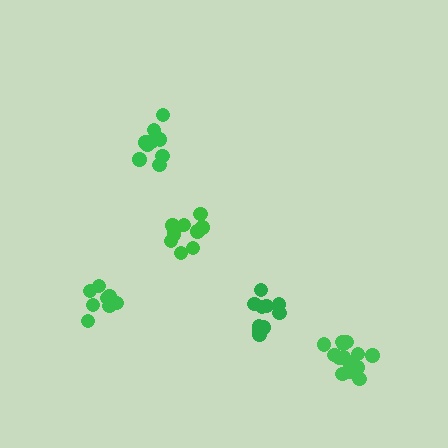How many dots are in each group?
Group 1: 14 dots, Group 2: 8 dots, Group 3: 10 dots, Group 4: 9 dots, Group 5: 10 dots (51 total).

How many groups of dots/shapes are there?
There are 5 groups.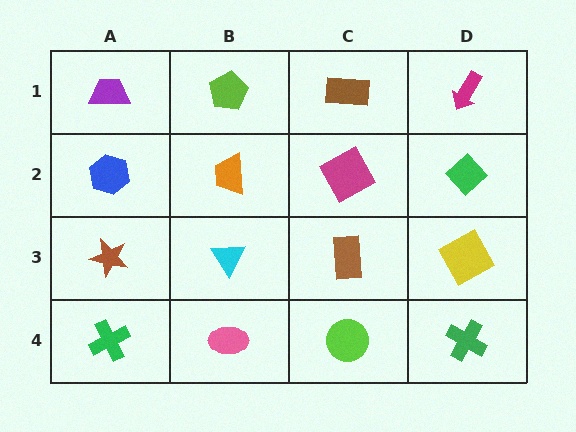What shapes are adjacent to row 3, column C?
A magenta square (row 2, column C), a lime circle (row 4, column C), a cyan triangle (row 3, column B), a yellow square (row 3, column D).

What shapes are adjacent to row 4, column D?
A yellow square (row 3, column D), a lime circle (row 4, column C).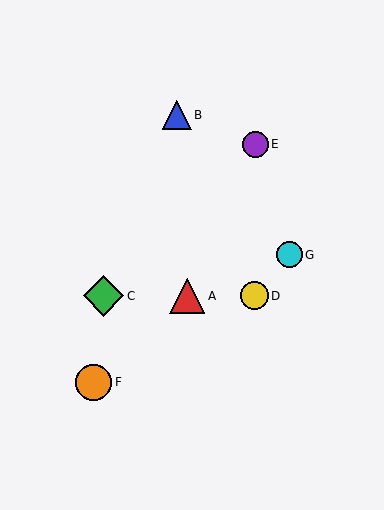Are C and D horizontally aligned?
Yes, both are at y≈296.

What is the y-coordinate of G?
Object G is at y≈255.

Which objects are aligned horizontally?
Objects A, C, D are aligned horizontally.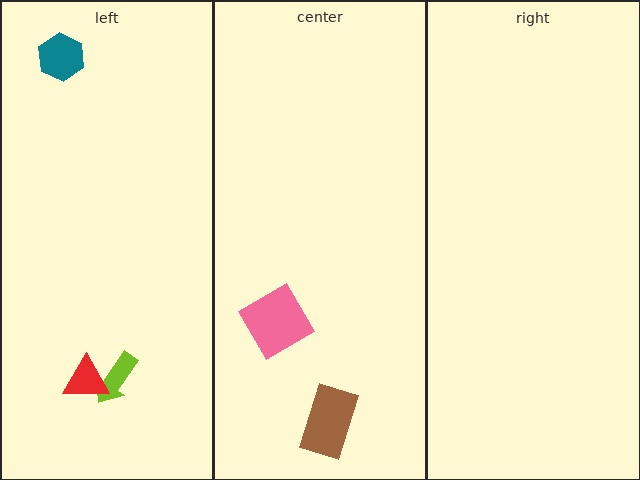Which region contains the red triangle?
The left region.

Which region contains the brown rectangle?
The center region.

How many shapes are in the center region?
2.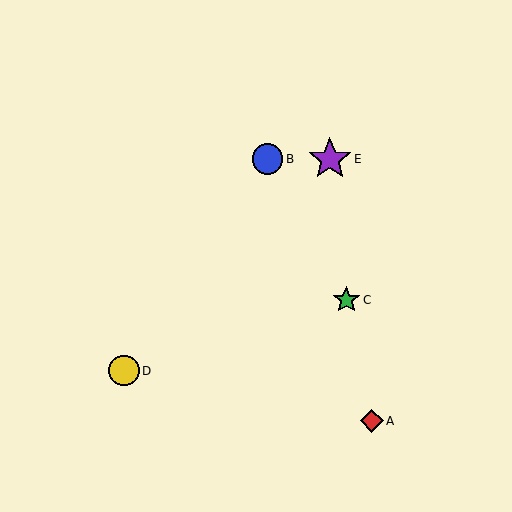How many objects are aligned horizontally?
2 objects (B, E) are aligned horizontally.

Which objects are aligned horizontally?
Objects B, E are aligned horizontally.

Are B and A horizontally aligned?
No, B is at y≈159 and A is at y≈421.